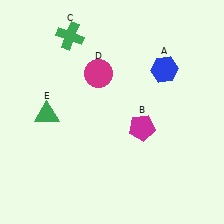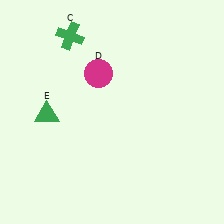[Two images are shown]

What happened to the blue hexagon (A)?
The blue hexagon (A) was removed in Image 2. It was in the top-right area of Image 1.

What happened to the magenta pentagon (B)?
The magenta pentagon (B) was removed in Image 2. It was in the bottom-right area of Image 1.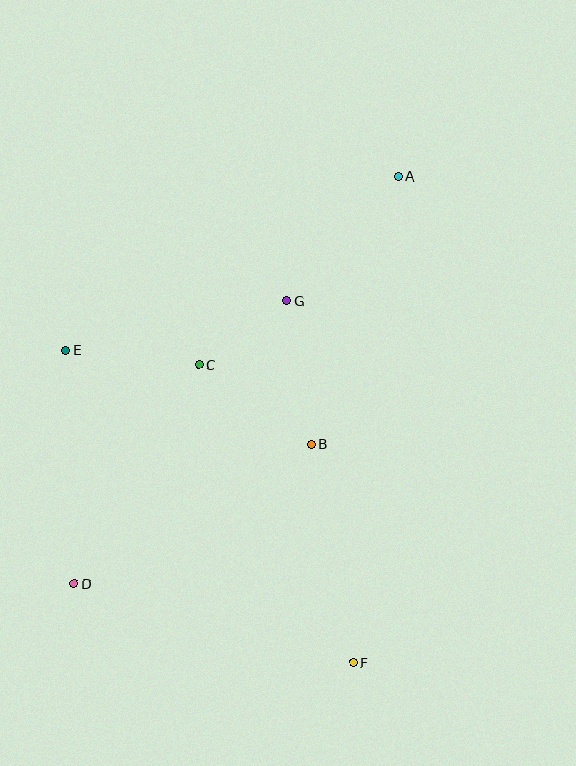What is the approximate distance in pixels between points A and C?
The distance between A and C is approximately 274 pixels.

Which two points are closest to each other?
Points C and G are closest to each other.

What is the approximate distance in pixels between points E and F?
The distance between E and F is approximately 424 pixels.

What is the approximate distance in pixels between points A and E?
The distance between A and E is approximately 375 pixels.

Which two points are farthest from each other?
Points A and D are farthest from each other.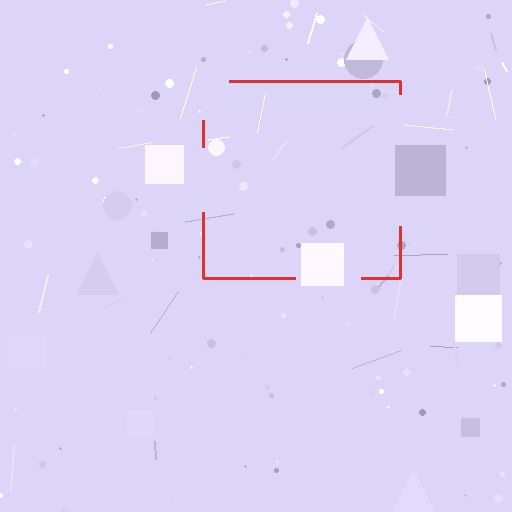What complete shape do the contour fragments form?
The contour fragments form a square.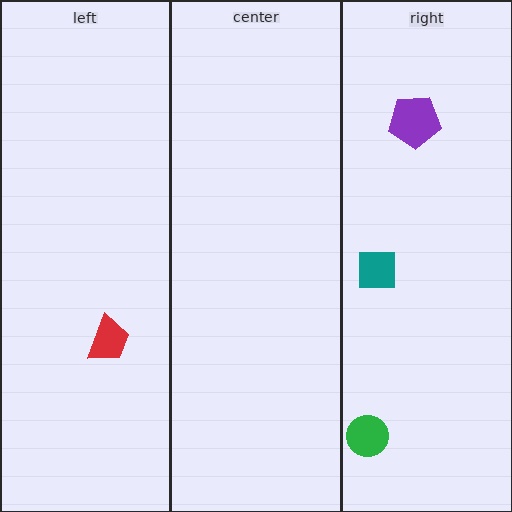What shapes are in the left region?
The red trapezoid.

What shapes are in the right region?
The purple pentagon, the teal square, the green circle.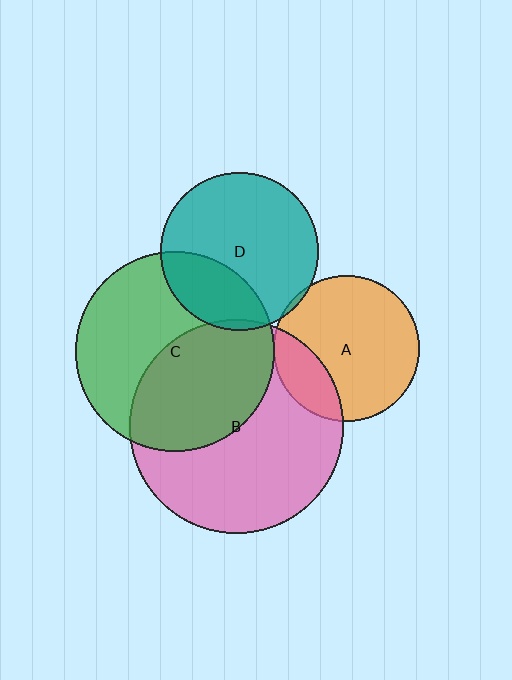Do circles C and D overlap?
Yes.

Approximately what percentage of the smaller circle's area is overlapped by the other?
Approximately 30%.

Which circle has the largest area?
Circle B (pink).